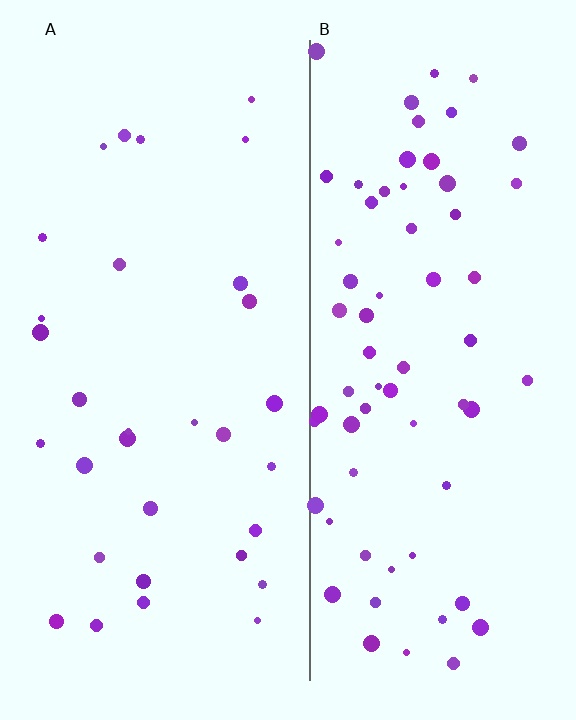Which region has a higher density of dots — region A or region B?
B (the right).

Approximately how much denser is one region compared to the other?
Approximately 2.1× — region B over region A.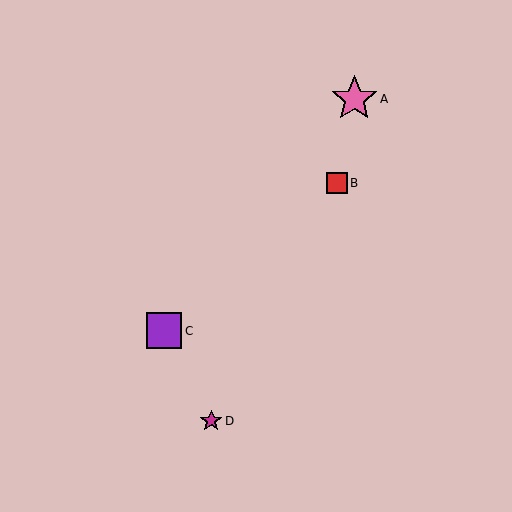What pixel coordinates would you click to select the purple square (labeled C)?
Click at (164, 331) to select the purple square C.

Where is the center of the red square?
The center of the red square is at (337, 183).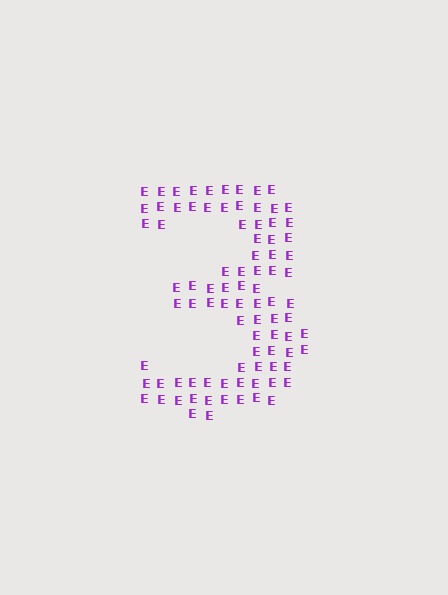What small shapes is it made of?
It is made of small letter E's.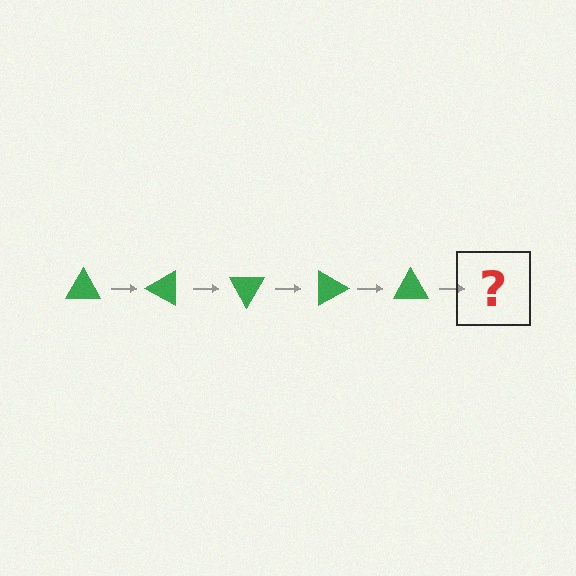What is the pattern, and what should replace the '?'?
The pattern is that the triangle rotates 30 degrees each step. The '?' should be a green triangle rotated 150 degrees.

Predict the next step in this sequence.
The next step is a green triangle rotated 150 degrees.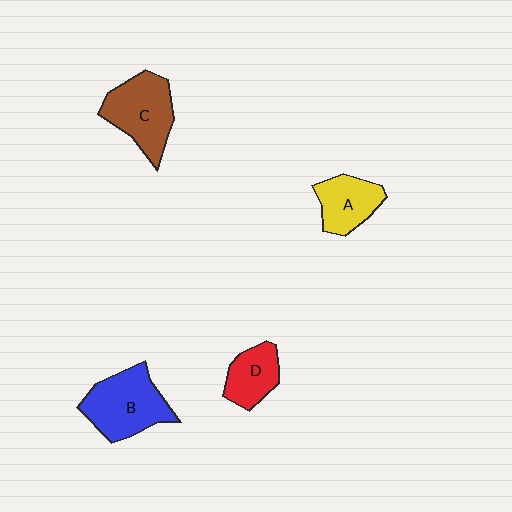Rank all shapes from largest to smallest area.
From largest to smallest: B (blue), C (brown), A (yellow), D (red).